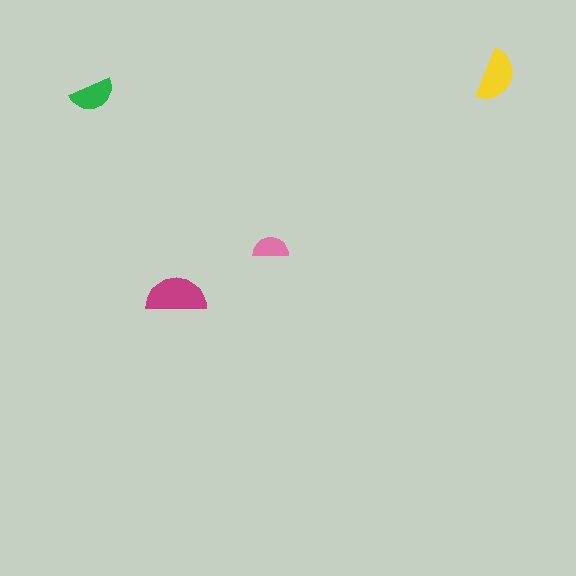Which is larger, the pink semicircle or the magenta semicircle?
The magenta one.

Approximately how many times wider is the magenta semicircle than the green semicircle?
About 1.5 times wider.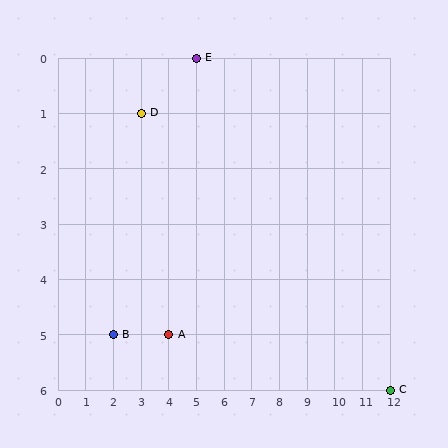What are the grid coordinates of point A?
Point A is at grid coordinates (4, 5).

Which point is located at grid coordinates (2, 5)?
Point B is at (2, 5).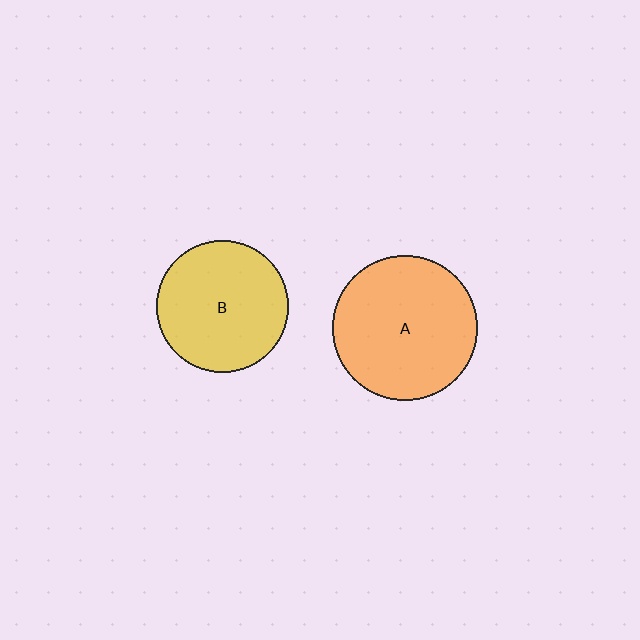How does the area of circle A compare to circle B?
Approximately 1.2 times.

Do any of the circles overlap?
No, none of the circles overlap.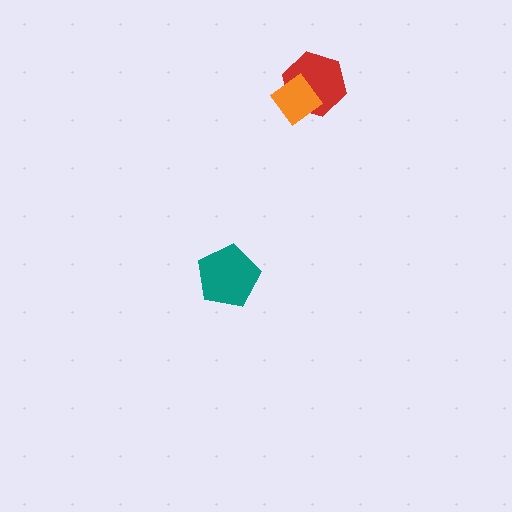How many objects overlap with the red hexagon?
1 object overlaps with the red hexagon.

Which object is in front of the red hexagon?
The orange diamond is in front of the red hexagon.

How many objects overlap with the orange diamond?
1 object overlaps with the orange diamond.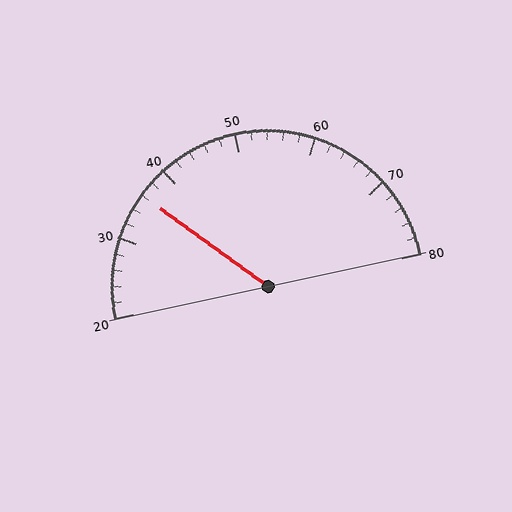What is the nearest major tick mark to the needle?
The nearest major tick mark is 40.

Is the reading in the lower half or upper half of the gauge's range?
The reading is in the lower half of the range (20 to 80).